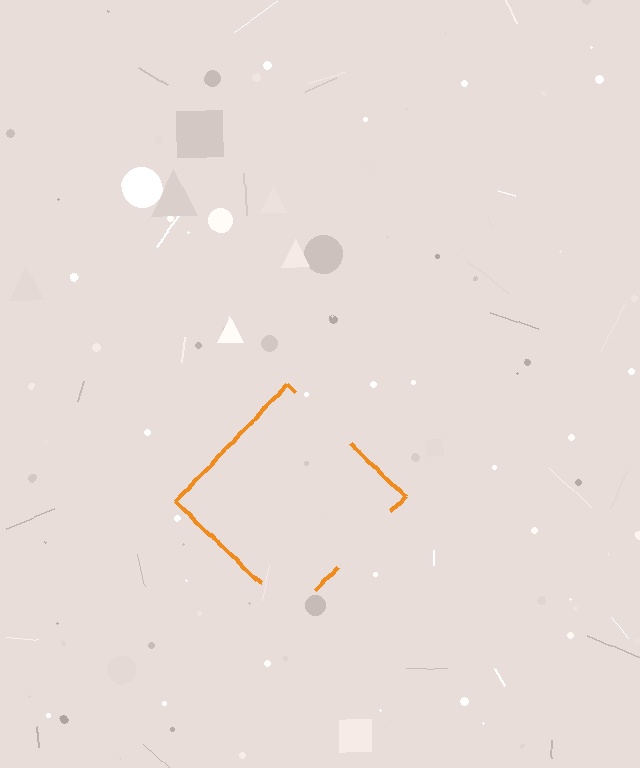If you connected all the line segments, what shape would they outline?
They would outline a diamond.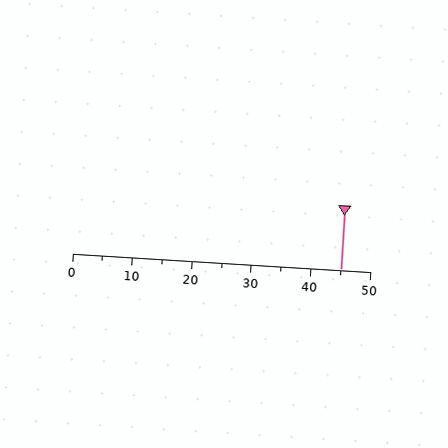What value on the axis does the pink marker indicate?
The marker indicates approximately 45.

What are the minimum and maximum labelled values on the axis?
The axis runs from 0 to 50.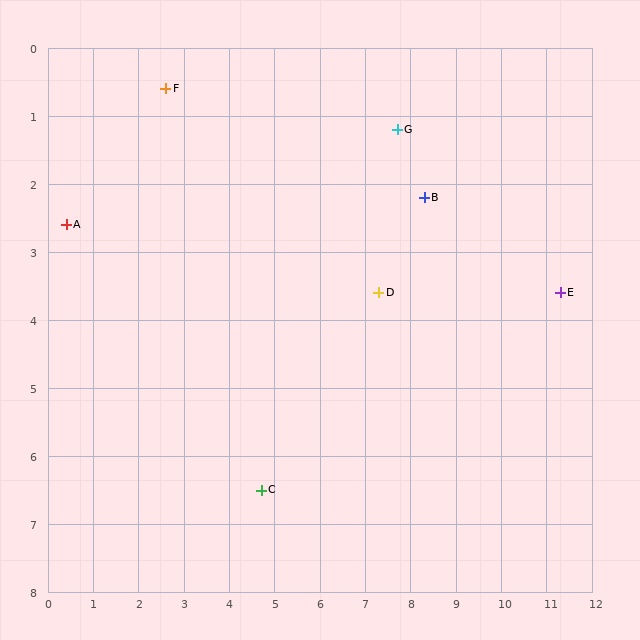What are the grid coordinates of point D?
Point D is at approximately (7.3, 3.6).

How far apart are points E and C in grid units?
Points E and C are about 7.2 grid units apart.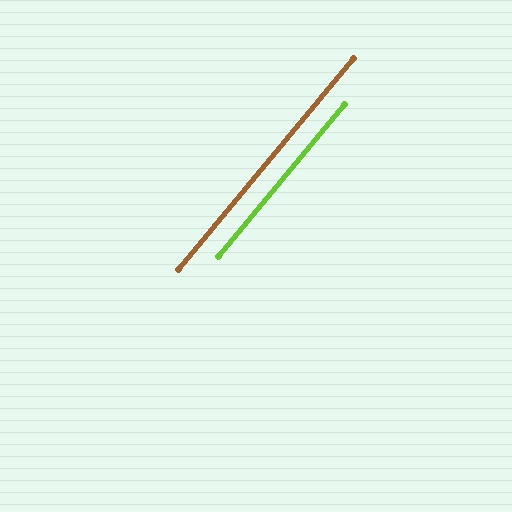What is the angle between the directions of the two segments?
Approximately 0 degrees.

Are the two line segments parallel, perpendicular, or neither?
Parallel — their directions differ by only 0.3°.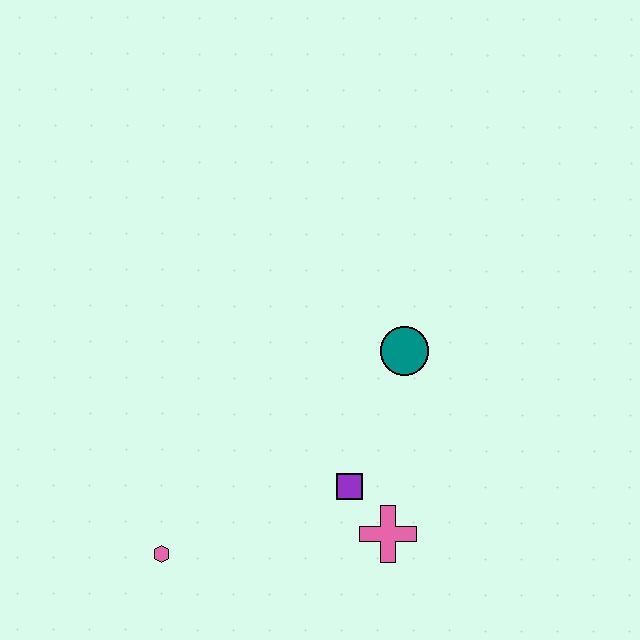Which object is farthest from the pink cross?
The pink hexagon is farthest from the pink cross.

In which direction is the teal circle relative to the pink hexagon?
The teal circle is to the right of the pink hexagon.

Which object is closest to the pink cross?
The purple square is closest to the pink cross.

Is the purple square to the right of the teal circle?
No